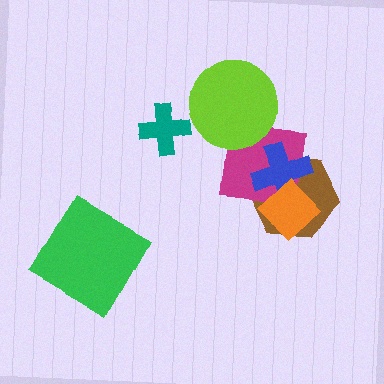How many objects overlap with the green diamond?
0 objects overlap with the green diamond.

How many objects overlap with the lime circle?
1 object overlaps with the lime circle.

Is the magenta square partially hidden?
Yes, it is partially covered by another shape.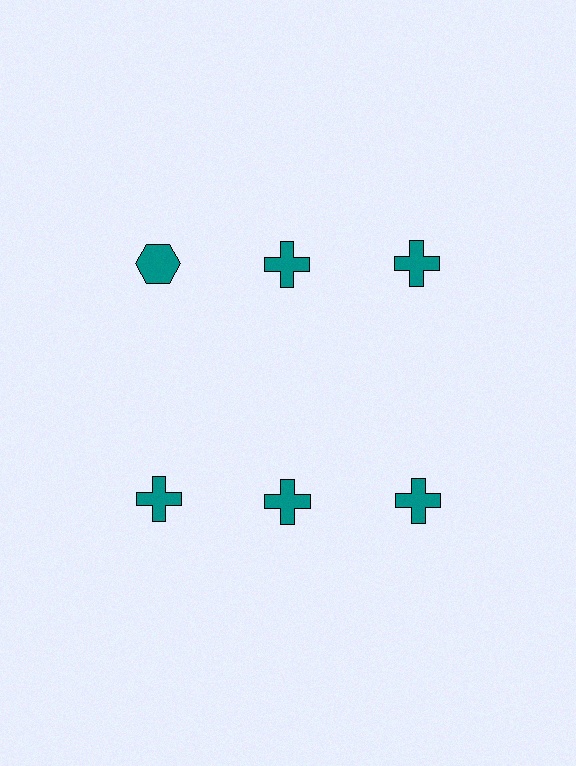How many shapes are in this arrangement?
There are 6 shapes arranged in a grid pattern.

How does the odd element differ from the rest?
It has a different shape: hexagon instead of cross.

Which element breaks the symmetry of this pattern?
The teal hexagon in the top row, leftmost column breaks the symmetry. All other shapes are teal crosses.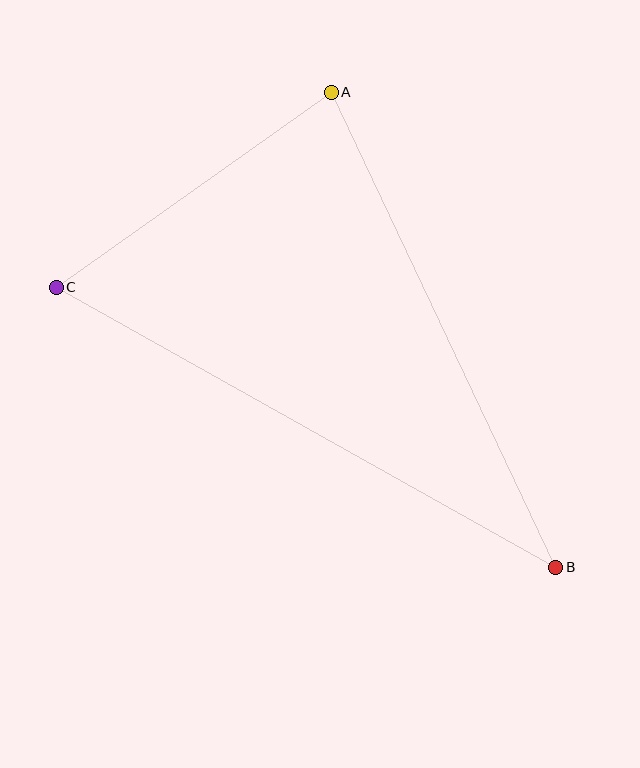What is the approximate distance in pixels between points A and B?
The distance between A and B is approximately 525 pixels.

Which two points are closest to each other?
Points A and C are closest to each other.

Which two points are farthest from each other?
Points B and C are farthest from each other.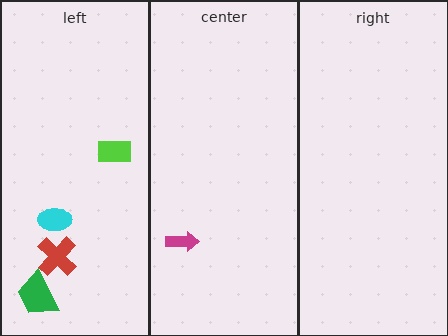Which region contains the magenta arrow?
The center region.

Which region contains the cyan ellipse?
The left region.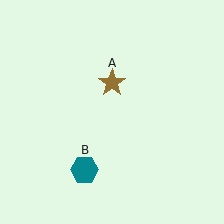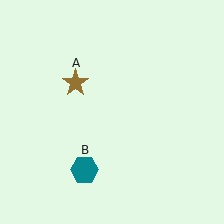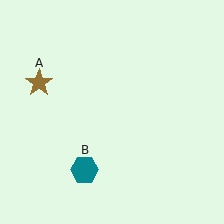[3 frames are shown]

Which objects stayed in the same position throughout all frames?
Teal hexagon (object B) remained stationary.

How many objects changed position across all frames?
1 object changed position: brown star (object A).